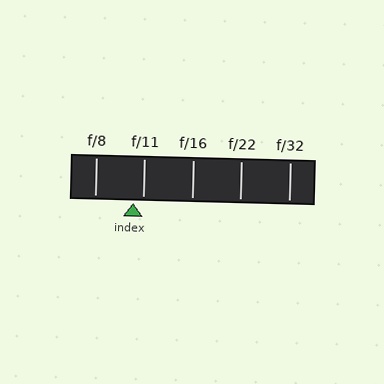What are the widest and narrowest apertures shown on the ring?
The widest aperture shown is f/8 and the narrowest is f/32.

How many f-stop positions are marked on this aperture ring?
There are 5 f-stop positions marked.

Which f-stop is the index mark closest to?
The index mark is closest to f/11.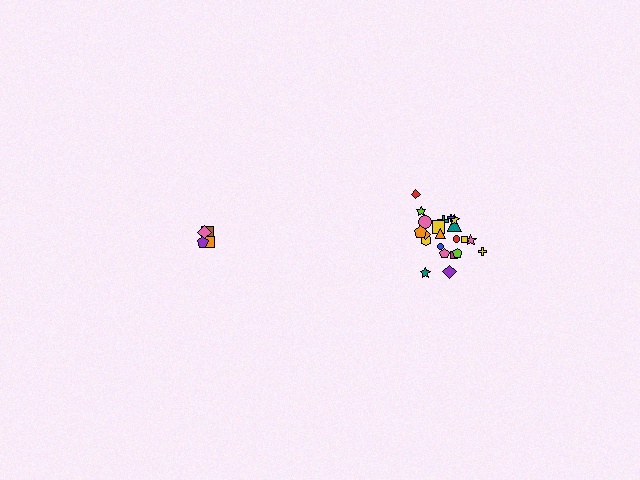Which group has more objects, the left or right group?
The right group.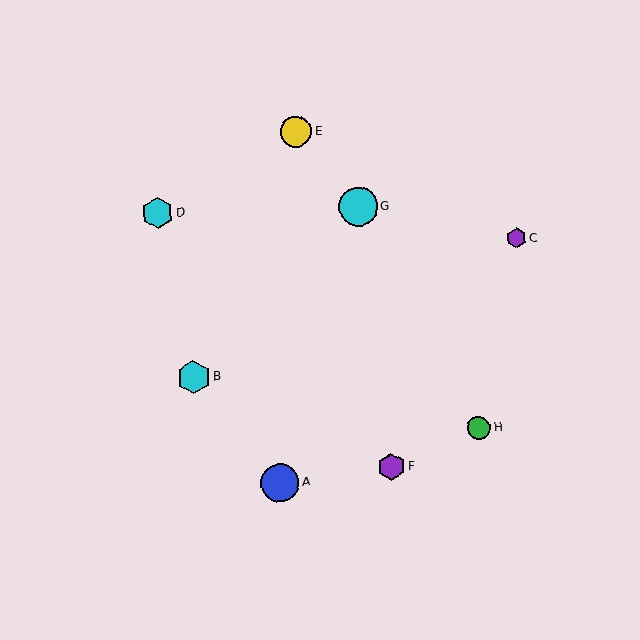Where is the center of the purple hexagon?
The center of the purple hexagon is at (516, 238).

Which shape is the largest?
The cyan circle (labeled G) is the largest.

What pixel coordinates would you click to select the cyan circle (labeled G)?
Click at (358, 207) to select the cyan circle G.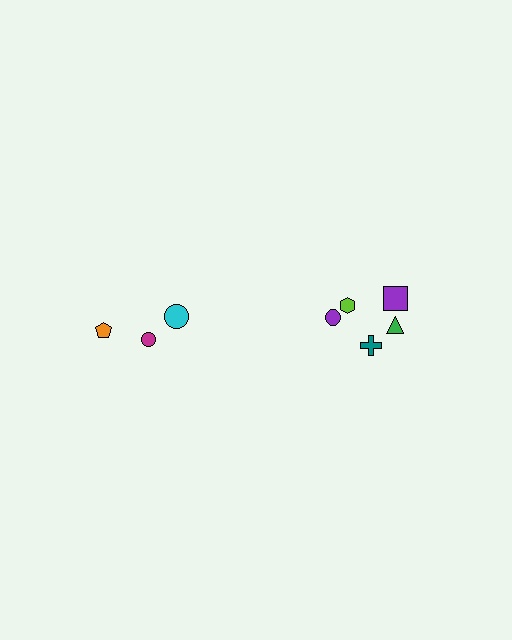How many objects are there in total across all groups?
There are 8 objects.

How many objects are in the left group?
There are 3 objects.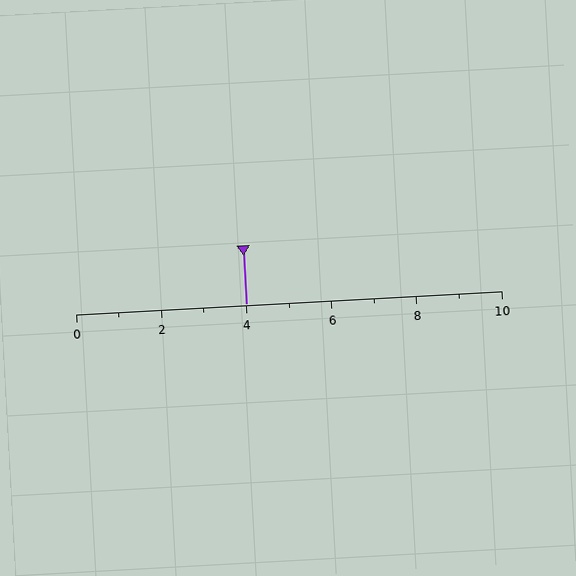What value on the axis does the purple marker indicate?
The marker indicates approximately 4.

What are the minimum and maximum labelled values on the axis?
The axis runs from 0 to 10.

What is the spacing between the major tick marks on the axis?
The major ticks are spaced 2 apart.